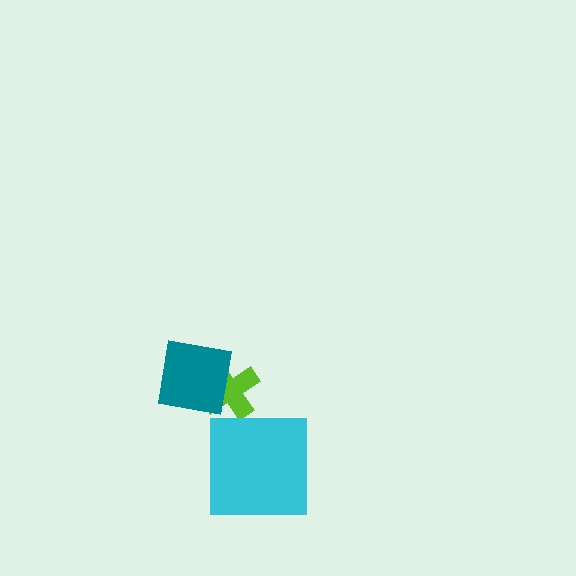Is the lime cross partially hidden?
Yes, it is partially covered by another shape.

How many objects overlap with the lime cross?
1 object overlaps with the lime cross.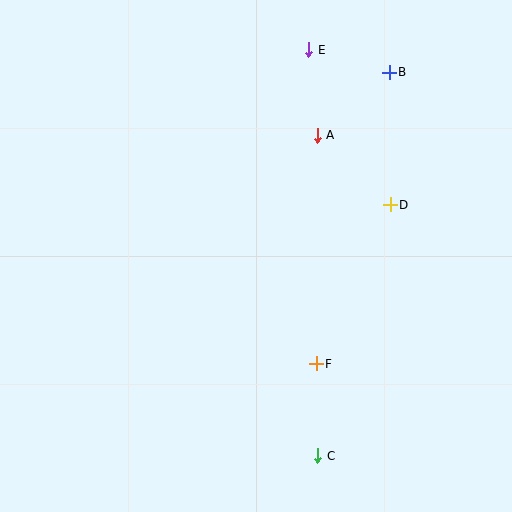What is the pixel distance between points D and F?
The distance between D and F is 176 pixels.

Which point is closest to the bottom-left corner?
Point C is closest to the bottom-left corner.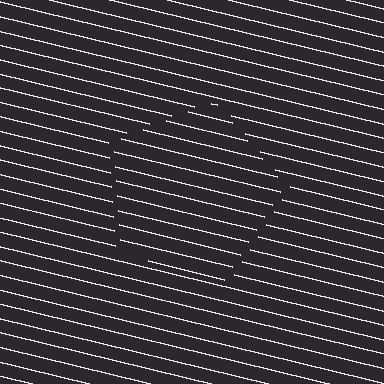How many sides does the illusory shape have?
5 sides — the line-ends trace a pentagon.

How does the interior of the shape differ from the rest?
The interior of the shape contains the same grating, shifted by half a period — the contour is defined by the phase discontinuity where line-ends from the inner and outer gratings abut.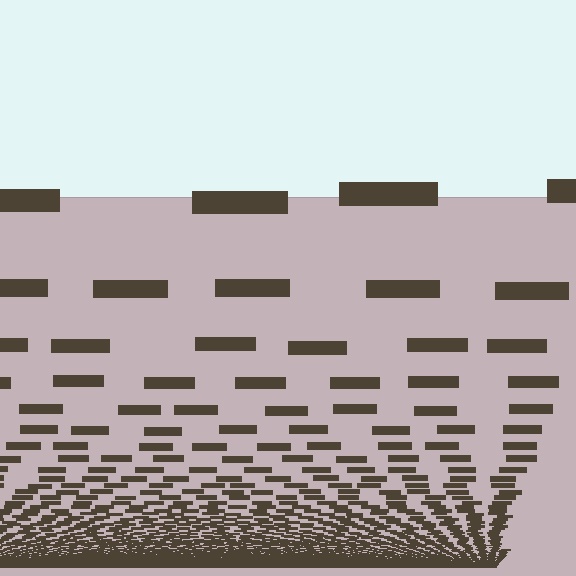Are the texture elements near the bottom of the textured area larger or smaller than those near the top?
Smaller. The gradient is inverted — elements near the bottom are smaller and denser.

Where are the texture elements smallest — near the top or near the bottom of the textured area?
Near the bottom.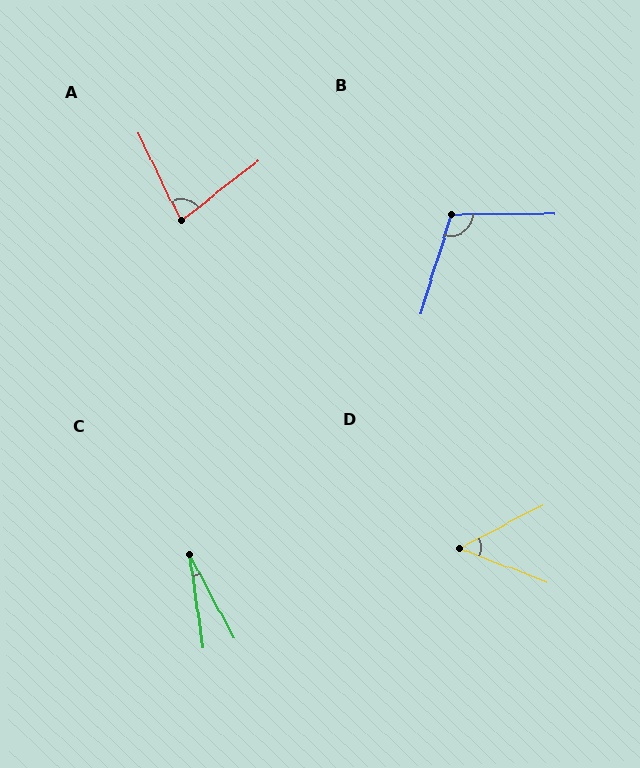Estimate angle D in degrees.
Approximately 48 degrees.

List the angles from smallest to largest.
C (19°), D (48°), A (78°), B (107°).